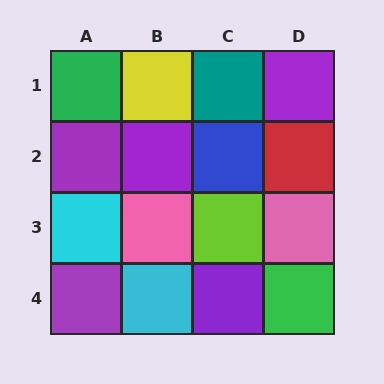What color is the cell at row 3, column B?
Pink.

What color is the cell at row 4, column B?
Cyan.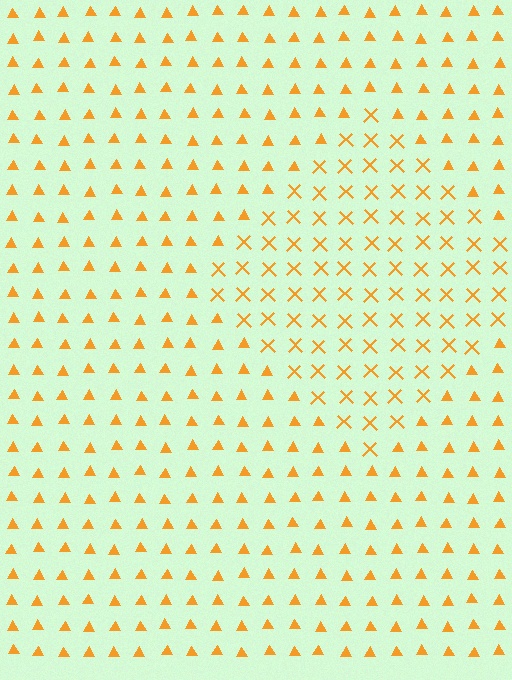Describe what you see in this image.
The image is filled with small orange elements arranged in a uniform grid. A diamond-shaped region contains X marks, while the surrounding area contains triangles. The boundary is defined purely by the change in element shape.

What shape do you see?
I see a diamond.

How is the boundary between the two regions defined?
The boundary is defined by a change in element shape: X marks inside vs. triangles outside. All elements share the same color and spacing.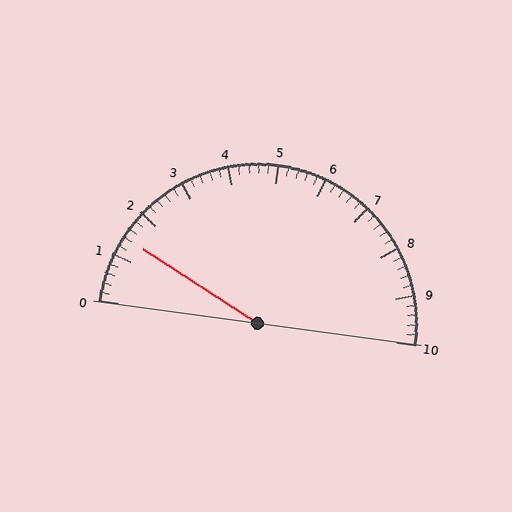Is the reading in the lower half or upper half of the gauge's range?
The reading is in the lower half of the range (0 to 10).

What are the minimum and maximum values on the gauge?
The gauge ranges from 0 to 10.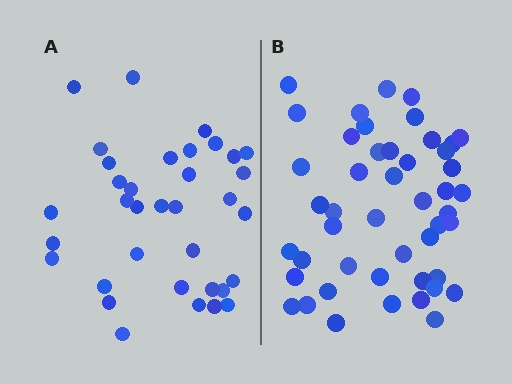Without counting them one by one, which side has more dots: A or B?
Region B (the right region) has more dots.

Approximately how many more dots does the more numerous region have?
Region B has roughly 12 or so more dots than region A.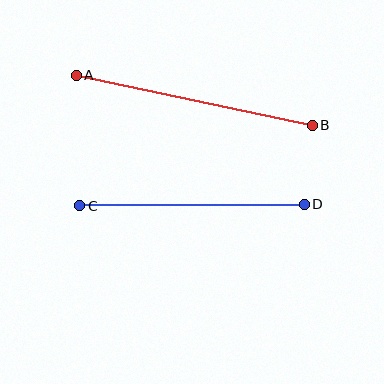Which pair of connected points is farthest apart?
Points A and B are farthest apart.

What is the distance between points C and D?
The distance is approximately 224 pixels.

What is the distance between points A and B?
The distance is approximately 241 pixels.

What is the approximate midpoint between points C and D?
The midpoint is at approximately (192, 205) pixels.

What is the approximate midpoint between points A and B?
The midpoint is at approximately (194, 100) pixels.